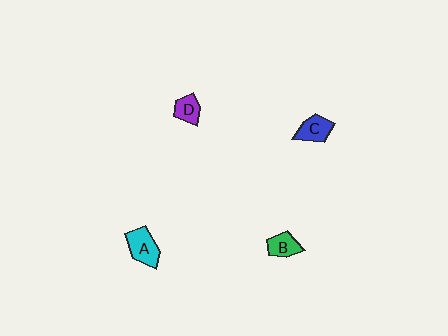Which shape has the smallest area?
Shape D (purple).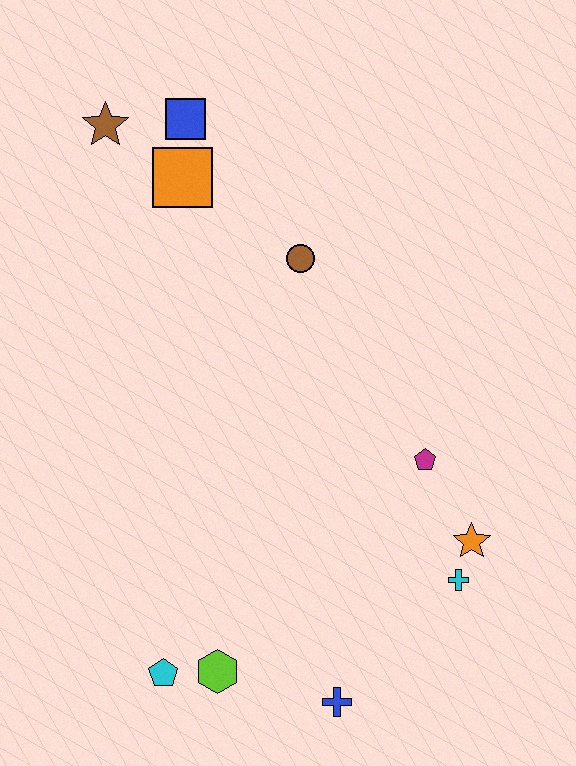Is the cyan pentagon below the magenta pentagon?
Yes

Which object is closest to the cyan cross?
The orange star is closest to the cyan cross.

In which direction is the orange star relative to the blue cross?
The orange star is above the blue cross.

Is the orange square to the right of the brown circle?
No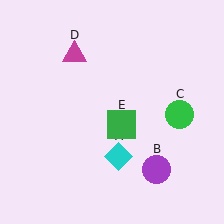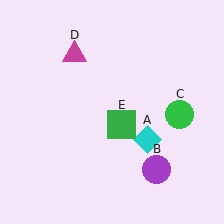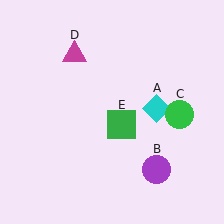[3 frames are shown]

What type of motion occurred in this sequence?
The cyan diamond (object A) rotated counterclockwise around the center of the scene.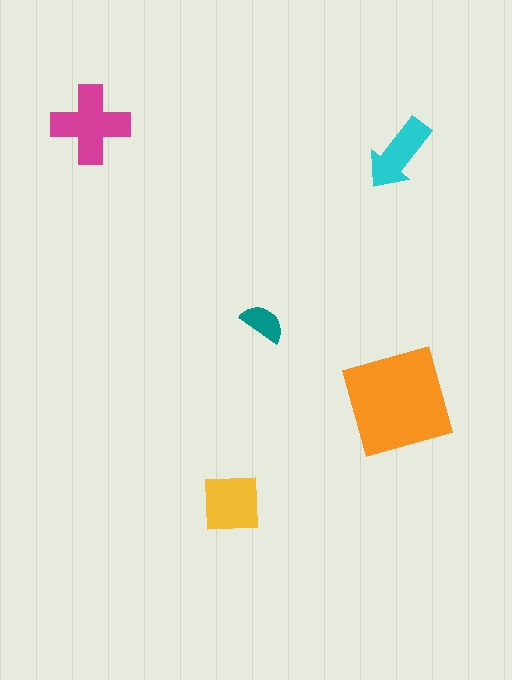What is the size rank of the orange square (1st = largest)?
1st.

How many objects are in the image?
There are 5 objects in the image.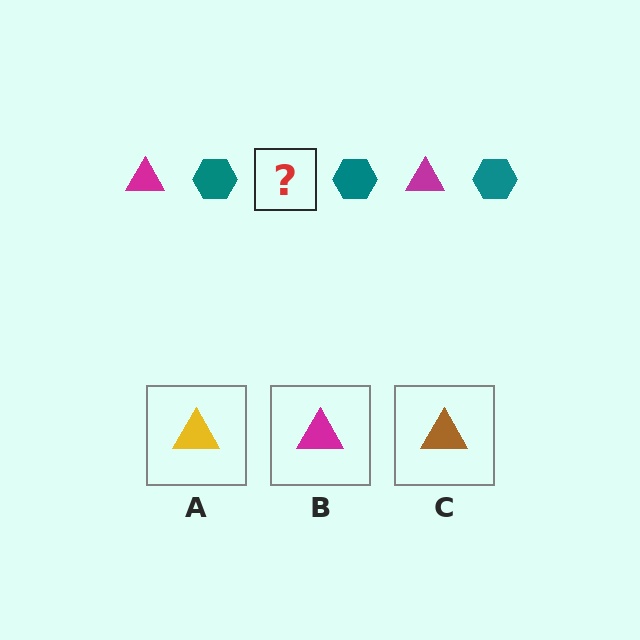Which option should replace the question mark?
Option B.